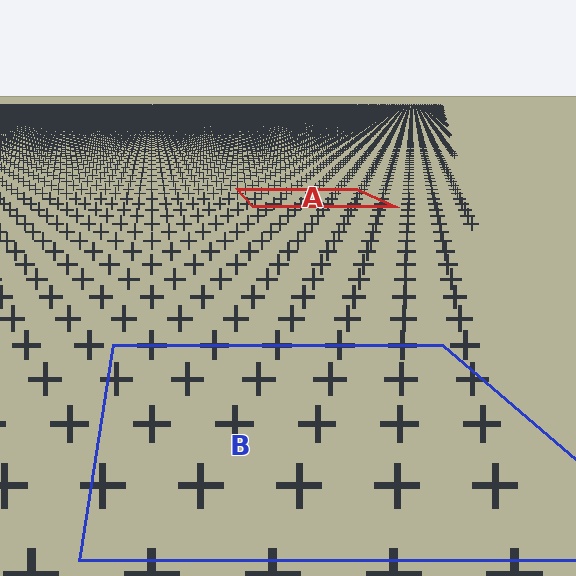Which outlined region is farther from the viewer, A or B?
Region A is farther from the viewer — the texture elements inside it appear smaller and more densely packed.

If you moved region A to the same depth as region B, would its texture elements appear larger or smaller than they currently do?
They would appear larger. At a closer depth, the same texture elements are projected at a bigger on-screen size.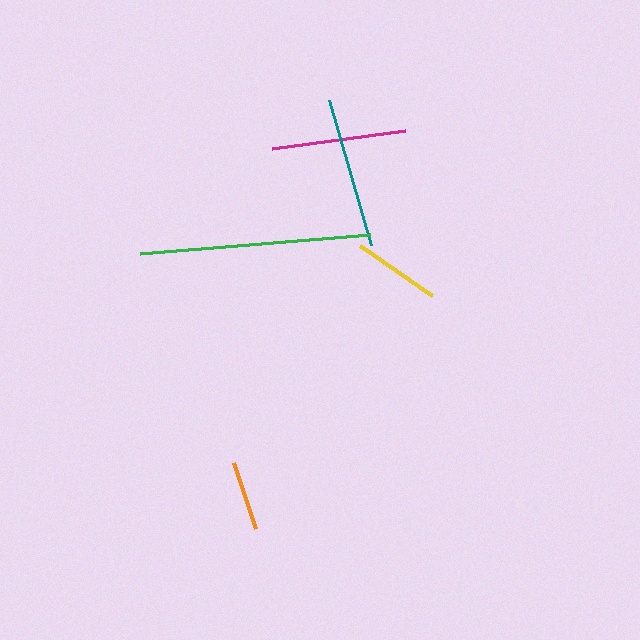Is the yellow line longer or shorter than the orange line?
The yellow line is longer than the orange line.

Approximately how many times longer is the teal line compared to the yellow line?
The teal line is approximately 1.7 times the length of the yellow line.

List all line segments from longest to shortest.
From longest to shortest: green, teal, magenta, yellow, orange.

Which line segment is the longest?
The green line is the longest at approximately 231 pixels.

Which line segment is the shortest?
The orange line is the shortest at approximately 69 pixels.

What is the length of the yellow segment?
The yellow segment is approximately 88 pixels long.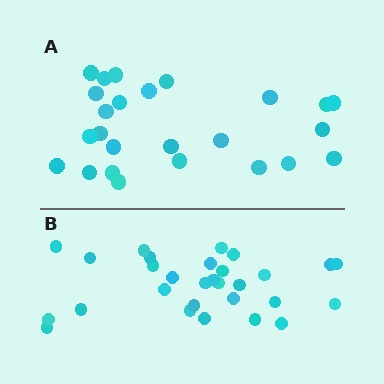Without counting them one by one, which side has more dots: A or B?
Region B (the bottom region) has more dots.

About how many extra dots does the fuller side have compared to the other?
Region B has about 4 more dots than region A.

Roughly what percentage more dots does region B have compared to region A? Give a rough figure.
About 15% more.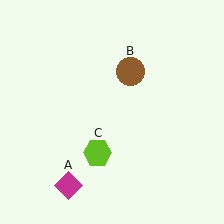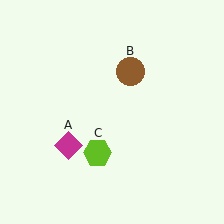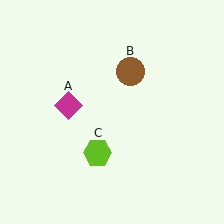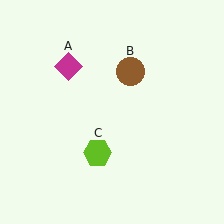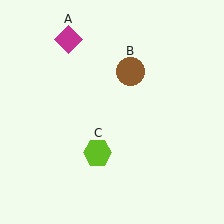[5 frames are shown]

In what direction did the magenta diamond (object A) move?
The magenta diamond (object A) moved up.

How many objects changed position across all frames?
1 object changed position: magenta diamond (object A).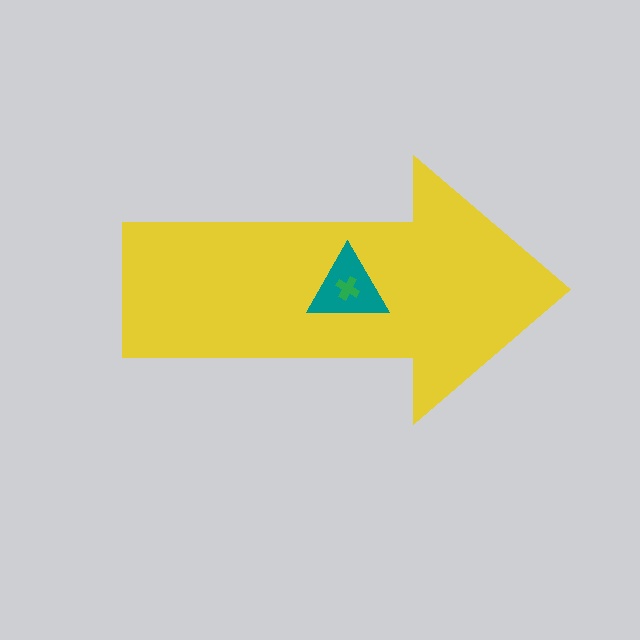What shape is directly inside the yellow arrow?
The teal triangle.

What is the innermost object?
The green cross.